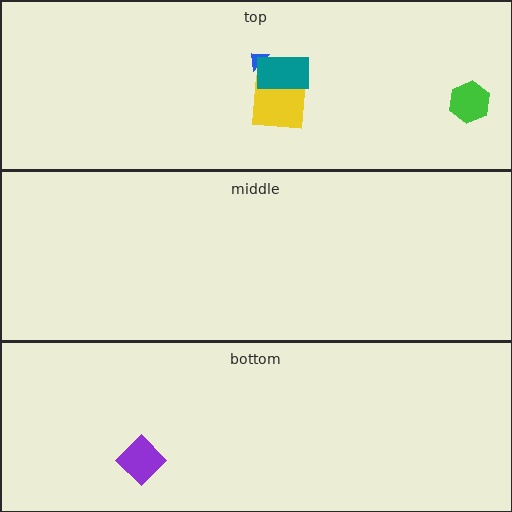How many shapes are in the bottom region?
1.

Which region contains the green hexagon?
The top region.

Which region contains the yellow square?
The top region.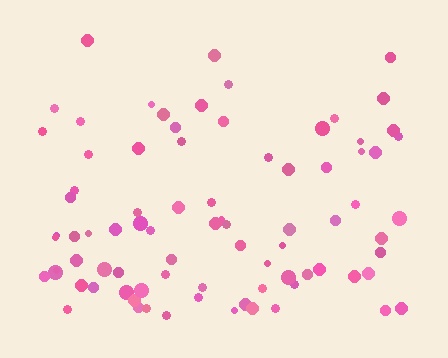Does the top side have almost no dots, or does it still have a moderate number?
Still a moderate number, just noticeably fewer than the bottom.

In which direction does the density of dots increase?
From top to bottom, with the bottom side densest.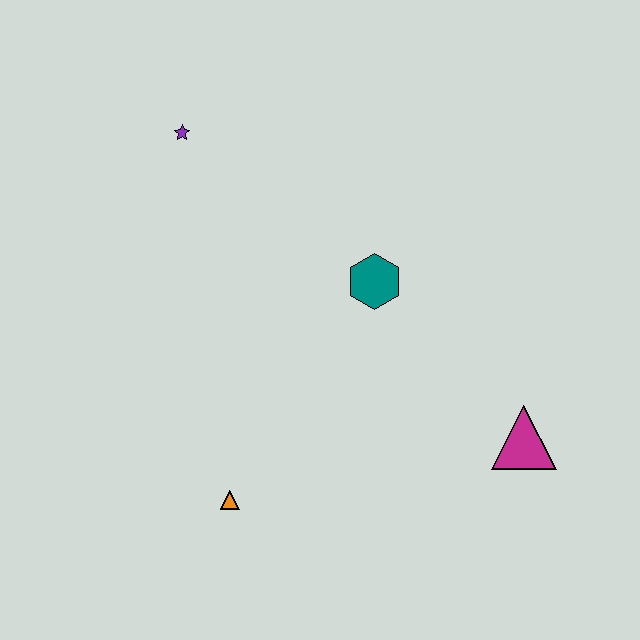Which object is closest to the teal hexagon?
The magenta triangle is closest to the teal hexagon.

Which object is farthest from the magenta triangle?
The purple star is farthest from the magenta triangle.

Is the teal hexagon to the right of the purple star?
Yes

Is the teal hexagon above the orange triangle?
Yes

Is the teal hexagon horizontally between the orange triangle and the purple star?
No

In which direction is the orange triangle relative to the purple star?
The orange triangle is below the purple star.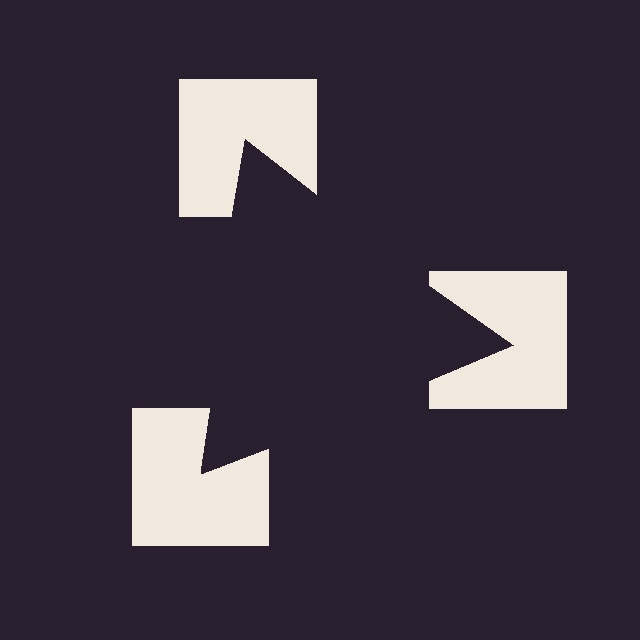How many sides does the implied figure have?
3 sides.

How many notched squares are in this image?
There are 3 — one at each vertex of the illusory triangle.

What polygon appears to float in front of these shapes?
An illusory triangle — its edges are inferred from the aligned wedge cuts in the notched squares, not physically drawn.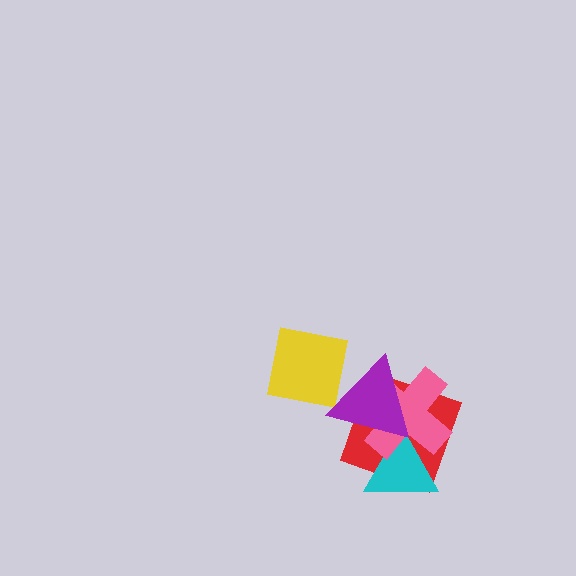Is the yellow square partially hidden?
Yes, it is partially covered by another shape.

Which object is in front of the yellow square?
The purple triangle is in front of the yellow square.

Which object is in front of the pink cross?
The purple triangle is in front of the pink cross.